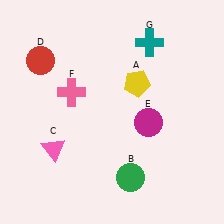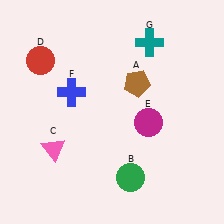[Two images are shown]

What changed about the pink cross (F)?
In Image 1, F is pink. In Image 2, it changed to blue.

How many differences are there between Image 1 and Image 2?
There are 2 differences between the two images.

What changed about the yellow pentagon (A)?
In Image 1, A is yellow. In Image 2, it changed to brown.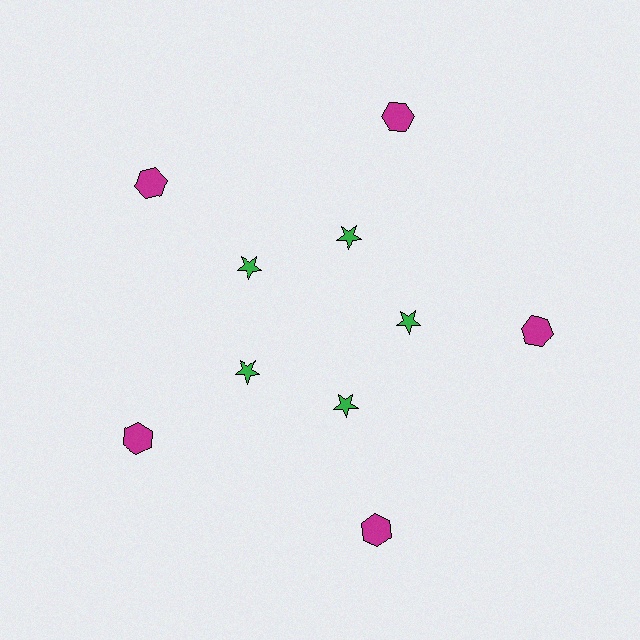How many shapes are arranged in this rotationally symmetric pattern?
There are 10 shapes, arranged in 5 groups of 2.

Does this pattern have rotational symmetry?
Yes, this pattern has 5-fold rotational symmetry. It looks the same after rotating 72 degrees around the center.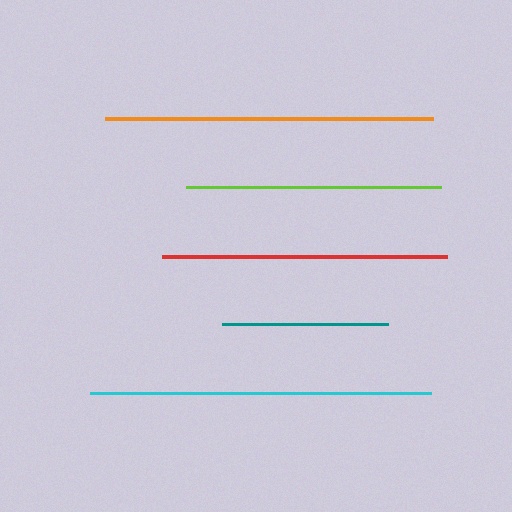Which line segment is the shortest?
The teal line is the shortest at approximately 166 pixels.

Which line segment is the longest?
The cyan line is the longest at approximately 341 pixels.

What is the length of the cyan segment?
The cyan segment is approximately 341 pixels long.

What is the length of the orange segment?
The orange segment is approximately 328 pixels long.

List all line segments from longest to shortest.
From longest to shortest: cyan, orange, red, lime, teal.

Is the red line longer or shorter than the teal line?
The red line is longer than the teal line.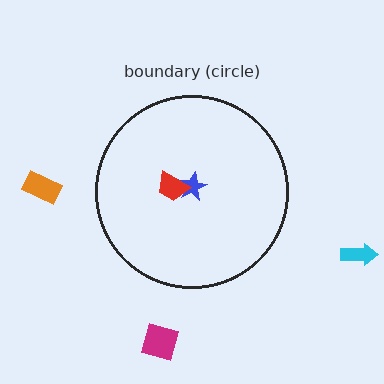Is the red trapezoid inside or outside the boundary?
Inside.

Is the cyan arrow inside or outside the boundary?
Outside.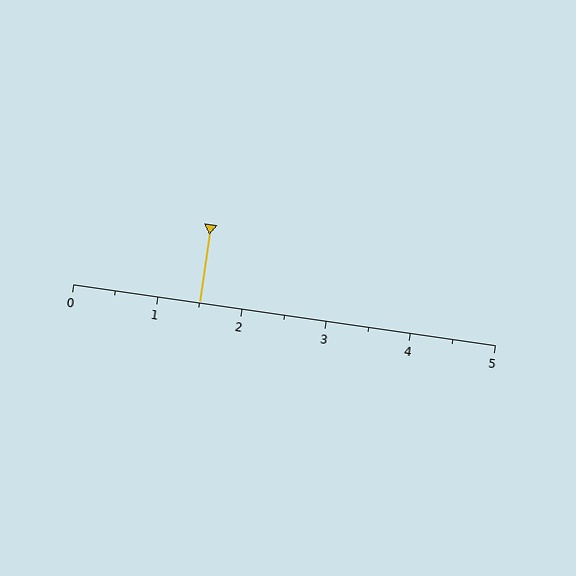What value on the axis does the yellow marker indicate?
The marker indicates approximately 1.5.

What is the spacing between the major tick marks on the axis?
The major ticks are spaced 1 apart.